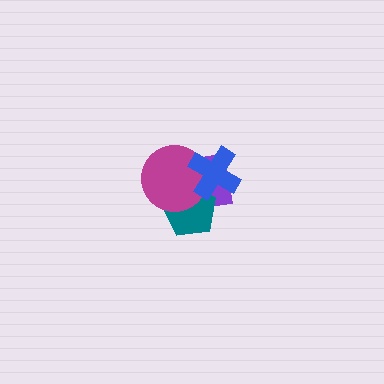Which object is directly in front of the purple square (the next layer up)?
The teal pentagon is directly in front of the purple square.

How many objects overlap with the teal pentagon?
3 objects overlap with the teal pentagon.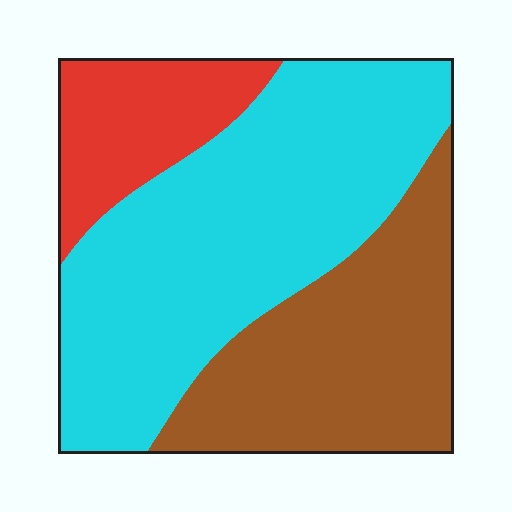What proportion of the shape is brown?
Brown takes up about one third (1/3) of the shape.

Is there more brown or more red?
Brown.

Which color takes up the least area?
Red, at roughly 15%.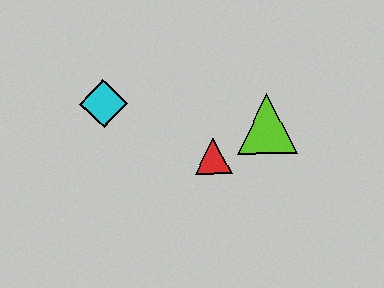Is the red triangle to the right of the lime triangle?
No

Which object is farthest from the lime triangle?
The cyan diamond is farthest from the lime triangle.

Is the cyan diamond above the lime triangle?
Yes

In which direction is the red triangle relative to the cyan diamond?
The red triangle is to the right of the cyan diamond.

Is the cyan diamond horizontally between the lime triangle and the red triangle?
No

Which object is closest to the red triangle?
The lime triangle is closest to the red triangle.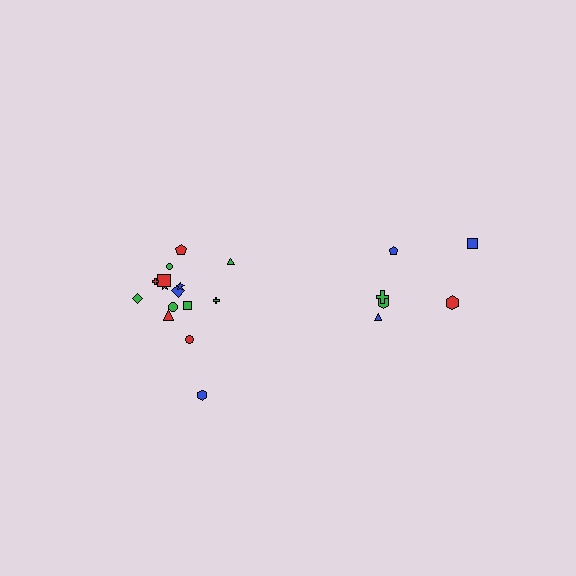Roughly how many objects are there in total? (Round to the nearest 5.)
Roughly 20 objects in total.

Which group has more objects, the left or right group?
The left group.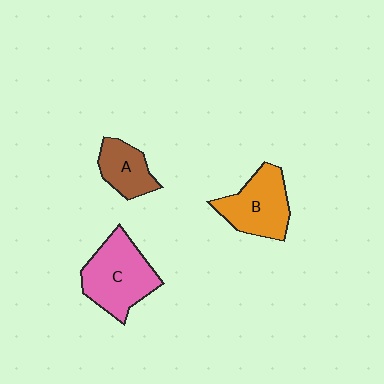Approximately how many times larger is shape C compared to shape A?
Approximately 1.8 times.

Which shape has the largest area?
Shape C (pink).